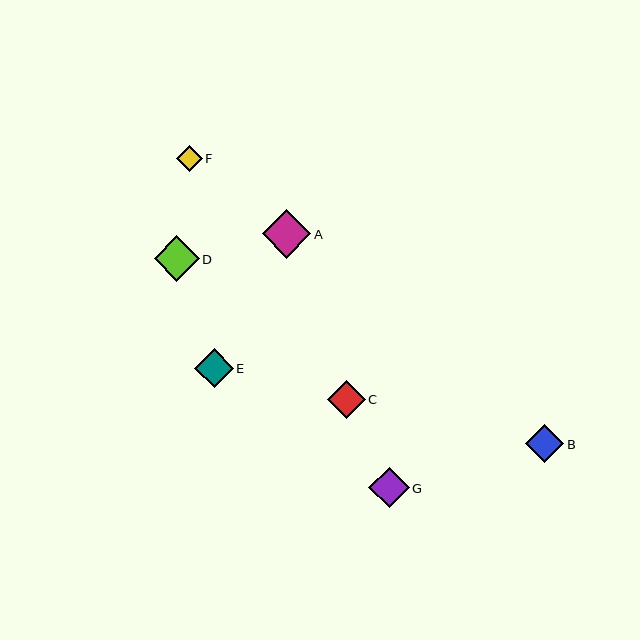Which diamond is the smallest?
Diamond F is the smallest with a size of approximately 26 pixels.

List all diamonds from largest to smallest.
From largest to smallest: A, D, G, E, B, C, F.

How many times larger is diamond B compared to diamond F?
Diamond B is approximately 1.5 times the size of diamond F.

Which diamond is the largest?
Diamond A is the largest with a size of approximately 48 pixels.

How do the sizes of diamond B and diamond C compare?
Diamond B and diamond C are approximately the same size.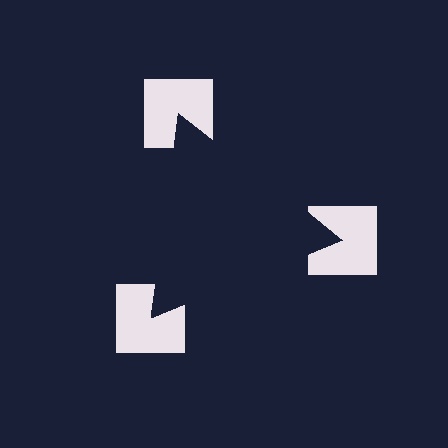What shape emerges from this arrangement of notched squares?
An illusory triangle — its edges are inferred from the aligned wedge cuts in the notched squares, not physically drawn.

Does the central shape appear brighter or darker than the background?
It typically appears slightly darker than the background, even though no actual brightness change is drawn.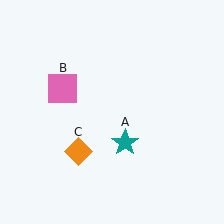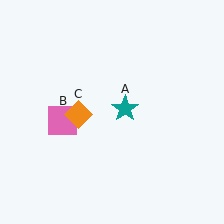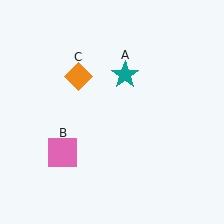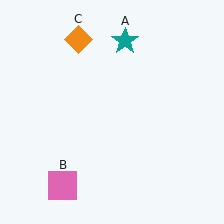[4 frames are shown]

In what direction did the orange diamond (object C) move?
The orange diamond (object C) moved up.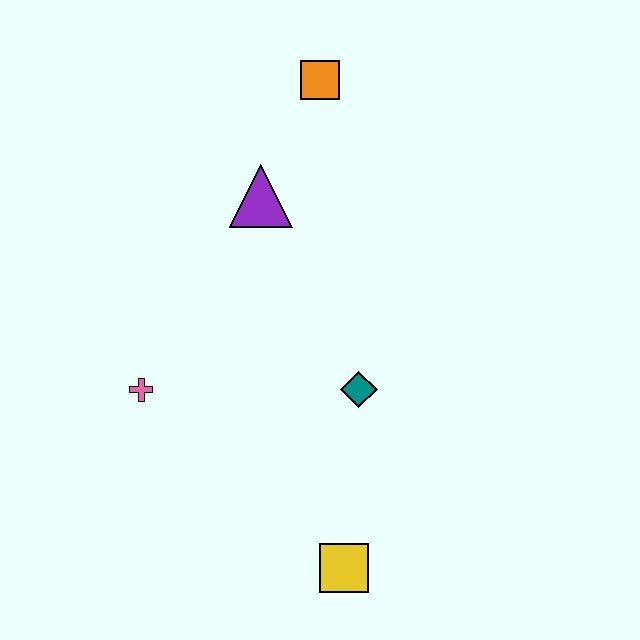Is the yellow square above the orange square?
No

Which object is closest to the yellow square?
The teal diamond is closest to the yellow square.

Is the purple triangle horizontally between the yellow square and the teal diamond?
No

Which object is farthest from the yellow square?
The orange square is farthest from the yellow square.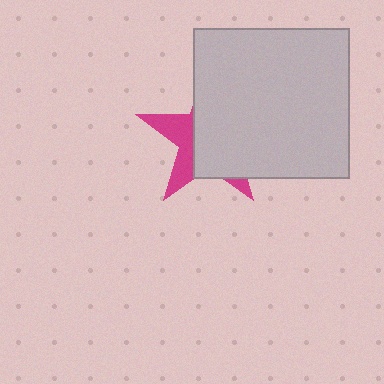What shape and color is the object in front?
The object in front is a light gray rectangle.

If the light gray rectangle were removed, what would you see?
You would see the complete magenta star.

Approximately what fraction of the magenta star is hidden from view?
Roughly 66% of the magenta star is hidden behind the light gray rectangle.